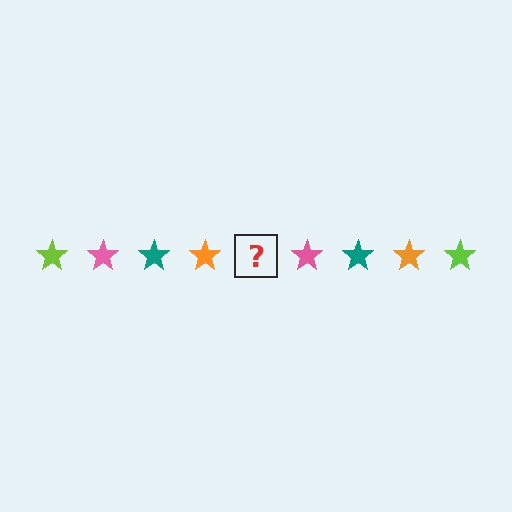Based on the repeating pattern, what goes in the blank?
The blank should be a lime star.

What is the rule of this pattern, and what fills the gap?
The rule is that the pattern cycles through lime, pink, teal, orange stars. The gap should be filled with a lime star.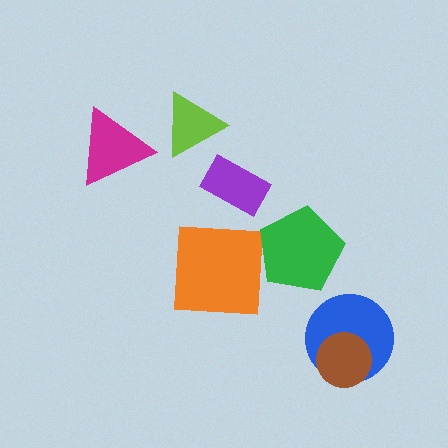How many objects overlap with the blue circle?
1 object overlaps with the blue circle.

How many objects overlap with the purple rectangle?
0 objects overlap with the purple rectangle.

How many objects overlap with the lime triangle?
0 objects overlap with the lime triangle.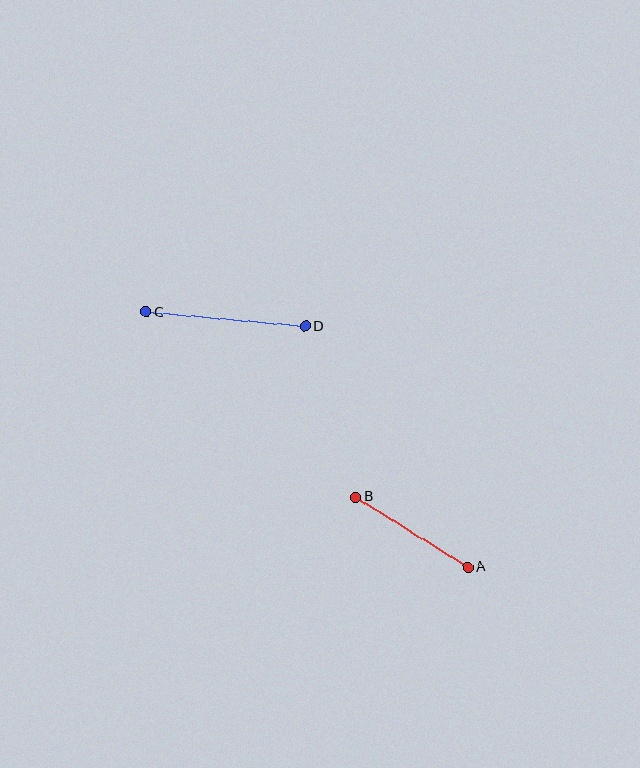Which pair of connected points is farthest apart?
Points C and D are farthest apart.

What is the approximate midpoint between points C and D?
The midpoint is at approximately (226, 319) pixels.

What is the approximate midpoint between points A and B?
The midpoint is at approximately (412, 532) pixels.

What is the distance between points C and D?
The distance is approximately 160 pixels.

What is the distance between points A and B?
The distance is approximately 132 pixels.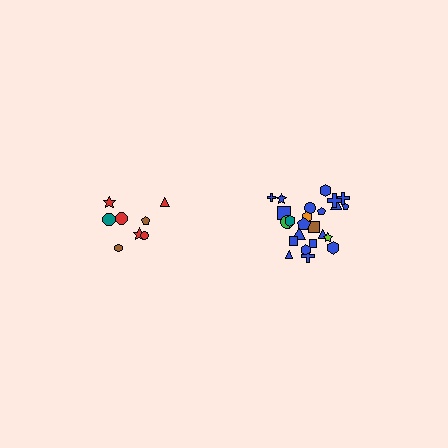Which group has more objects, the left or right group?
The right group.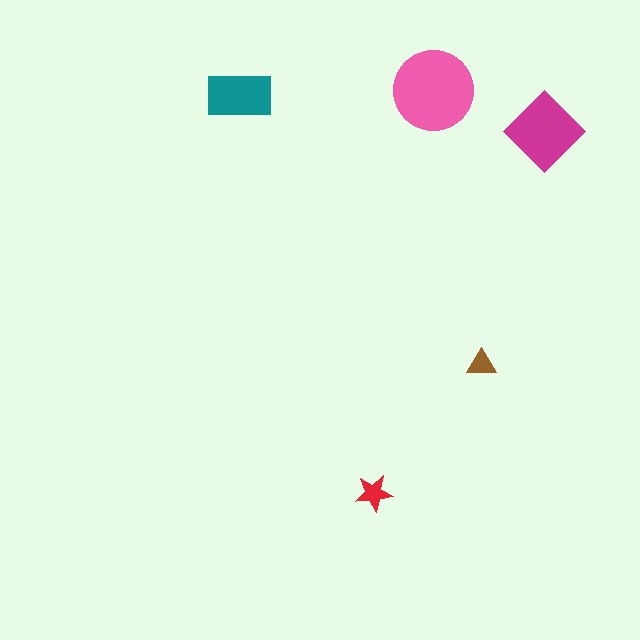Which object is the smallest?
The brown triangle.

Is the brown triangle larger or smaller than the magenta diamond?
Smaller.